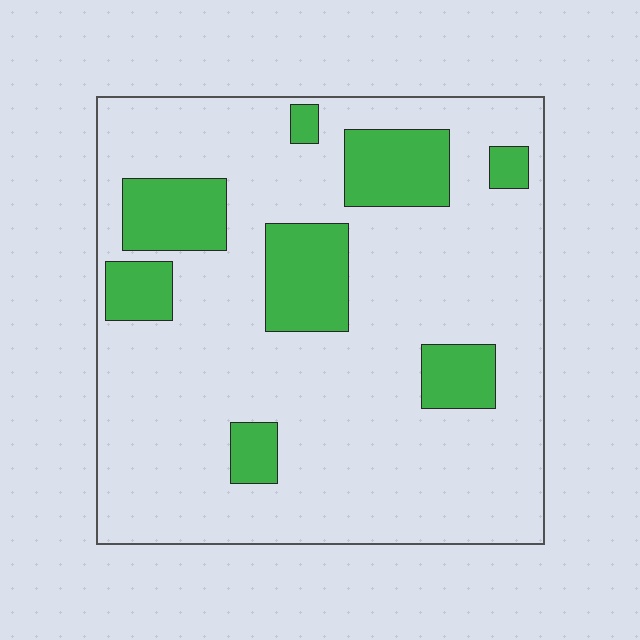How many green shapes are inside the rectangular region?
8.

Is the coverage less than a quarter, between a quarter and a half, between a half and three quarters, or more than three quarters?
Less than a quarter.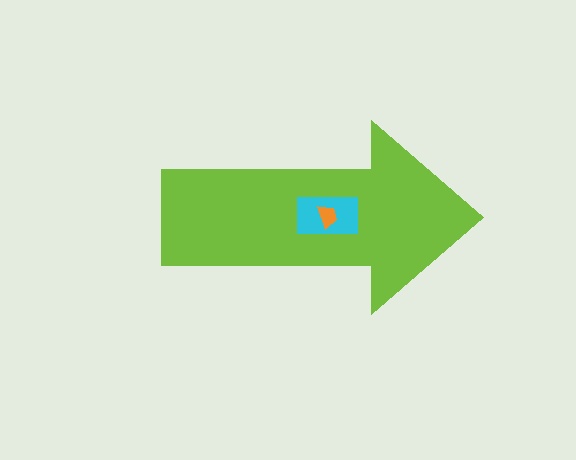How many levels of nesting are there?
3.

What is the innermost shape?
The orange trapezoid.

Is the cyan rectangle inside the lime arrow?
Yes.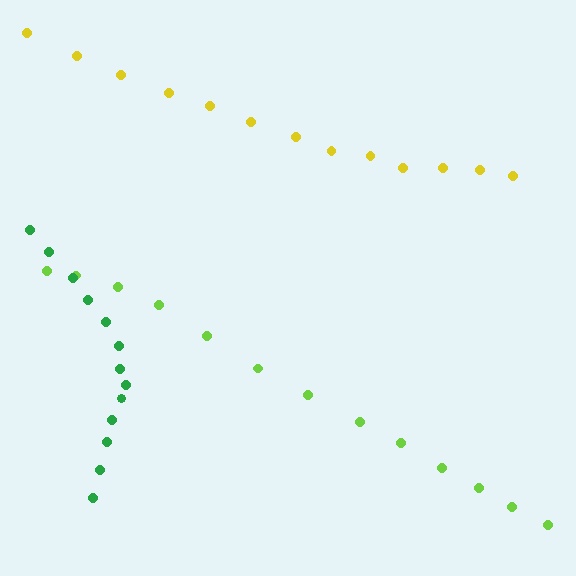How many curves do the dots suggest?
There are 3 distinct paths.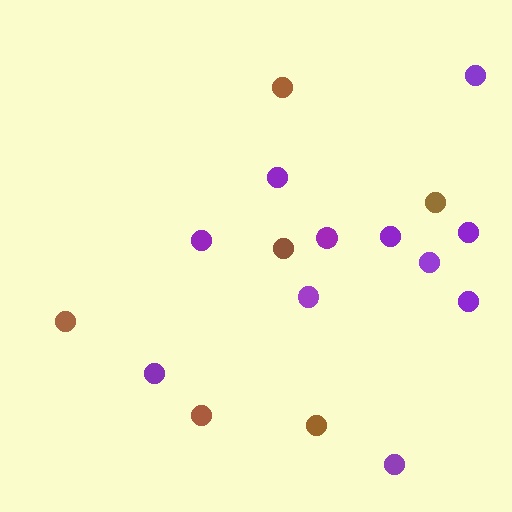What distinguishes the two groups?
There are 2 groups: one group of brown circles (6) and one group of purple circles (11).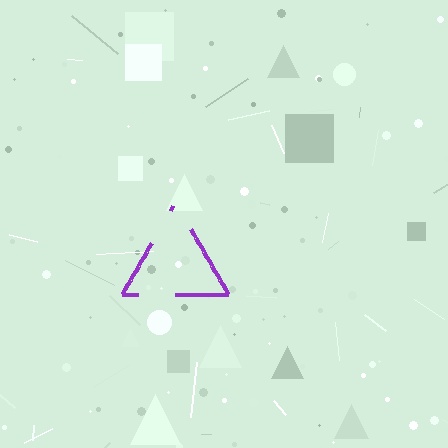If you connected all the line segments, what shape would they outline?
They would outline a triangle.